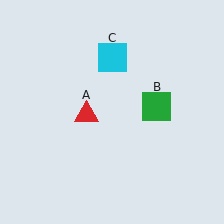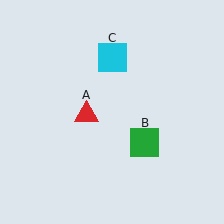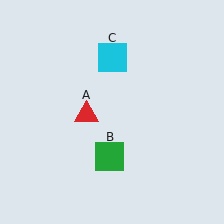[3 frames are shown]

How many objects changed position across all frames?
1 object changed position: green square (object B).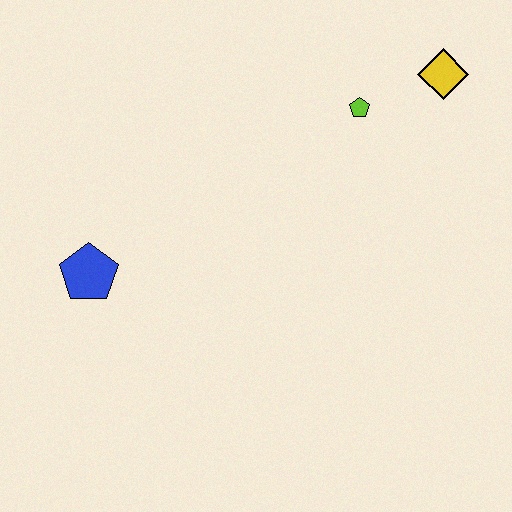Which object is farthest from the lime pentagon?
The blue pentagon is farthest from the lime pentagon.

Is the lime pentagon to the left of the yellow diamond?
Yes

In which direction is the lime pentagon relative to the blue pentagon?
The lime pentagon is to the right of the blue pentagon.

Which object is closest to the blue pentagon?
The lime pentagon is closest to the blue pentagon.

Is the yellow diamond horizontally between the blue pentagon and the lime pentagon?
No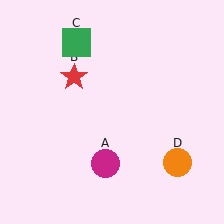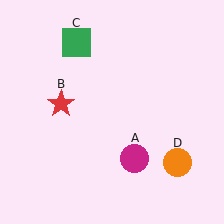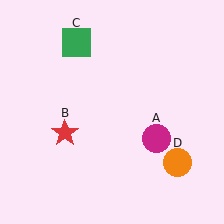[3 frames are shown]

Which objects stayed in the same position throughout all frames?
Green square (object C) and orange circle (object D) remained stationary.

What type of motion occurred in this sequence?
The magenta circle (object A), red star (object B) rotated counterclockwise around the center of the scene.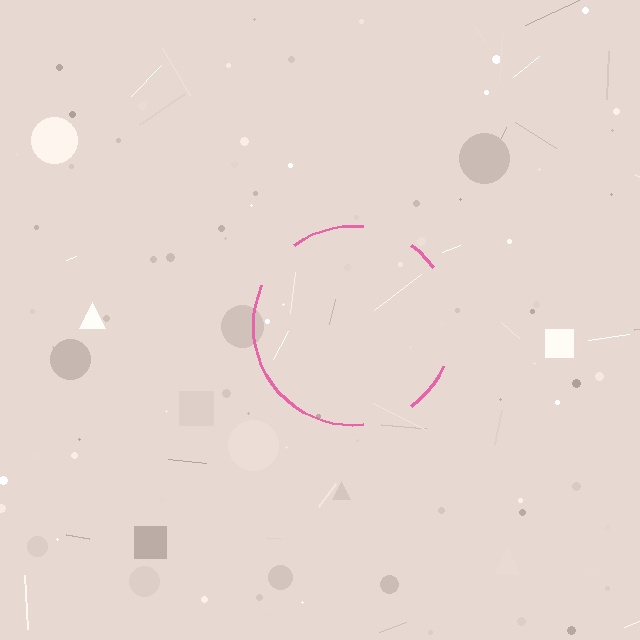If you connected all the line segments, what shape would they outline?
They would outline a circle.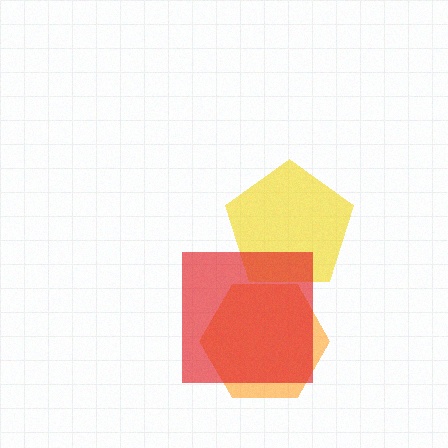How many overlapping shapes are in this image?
There are 3 overlapping shapes in the image.